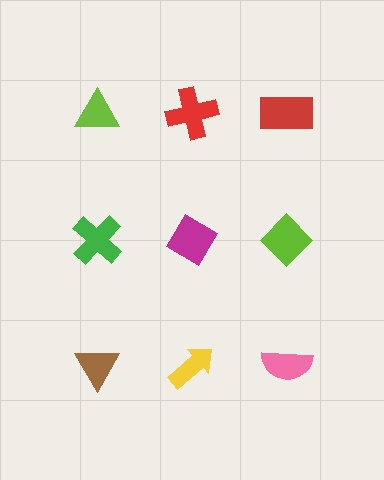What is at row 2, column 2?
A magenta diamond.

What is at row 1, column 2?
A red cross.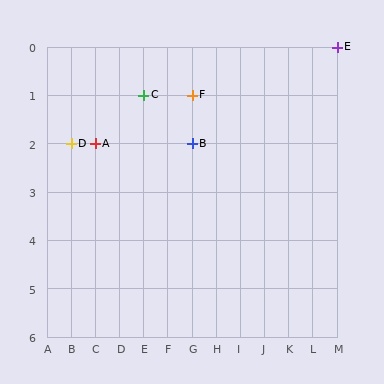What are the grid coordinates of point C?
Point C is at grid coordinates (E, 1).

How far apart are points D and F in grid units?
Points D and F are 5 columns and 1 row apart (about 5.1 grid units diagonally).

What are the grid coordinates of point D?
Point D is at grid coordinates (B, 2).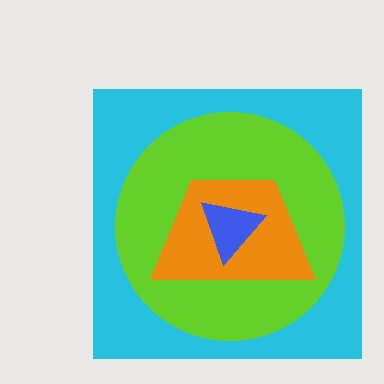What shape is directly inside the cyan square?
The lime circle.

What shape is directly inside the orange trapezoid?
The blue triangle.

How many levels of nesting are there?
4.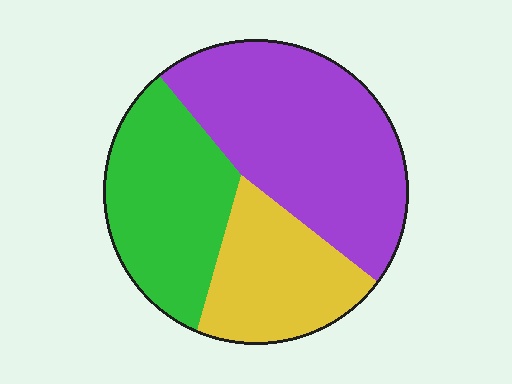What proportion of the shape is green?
Green covers roughly 30% of the shape.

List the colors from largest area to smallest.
From largest to smallest: purple, green, yellow.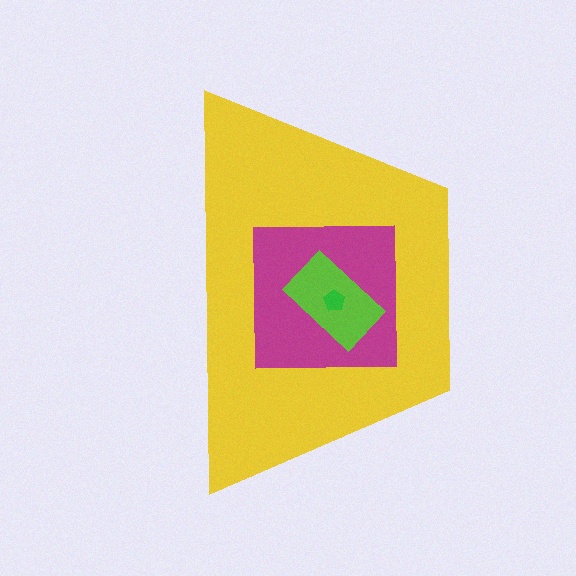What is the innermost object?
The green pentagon.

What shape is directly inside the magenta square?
The lime rectangle.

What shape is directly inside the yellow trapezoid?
The magenta square.